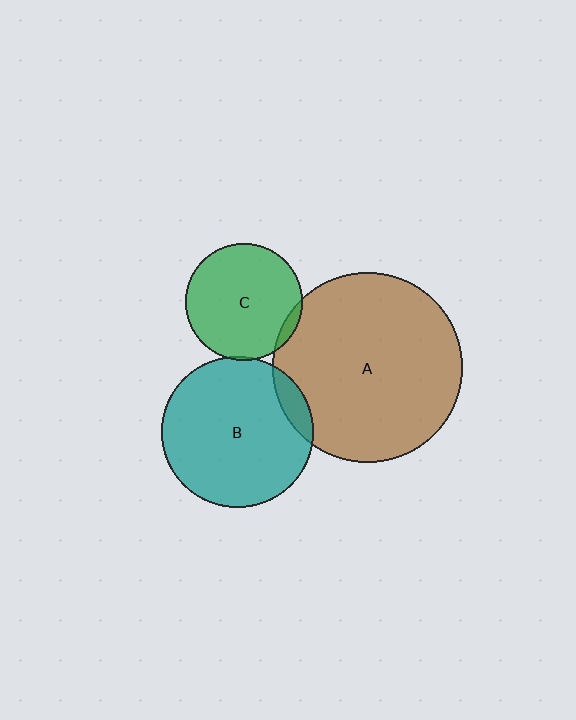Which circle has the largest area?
Circle A (brown).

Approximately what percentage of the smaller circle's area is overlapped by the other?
Approximately 5%.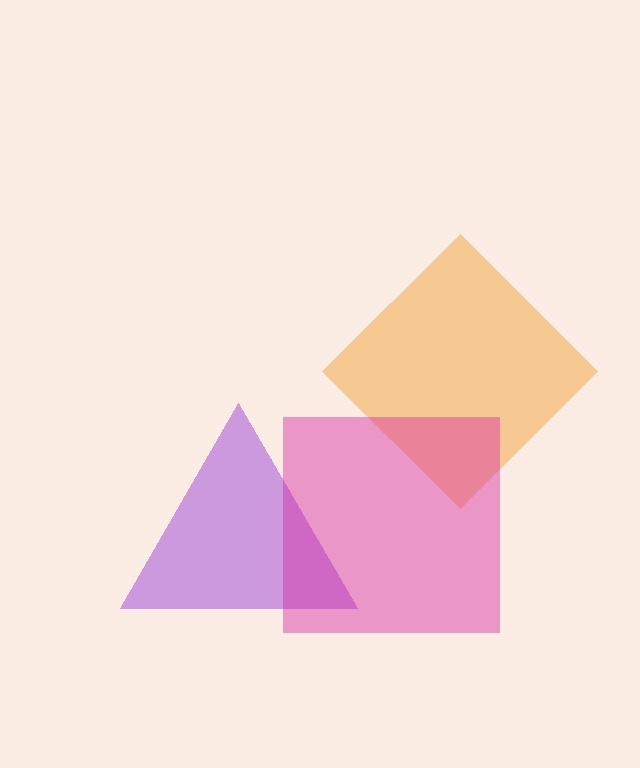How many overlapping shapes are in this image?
There are 3 overlapping shapes in the image.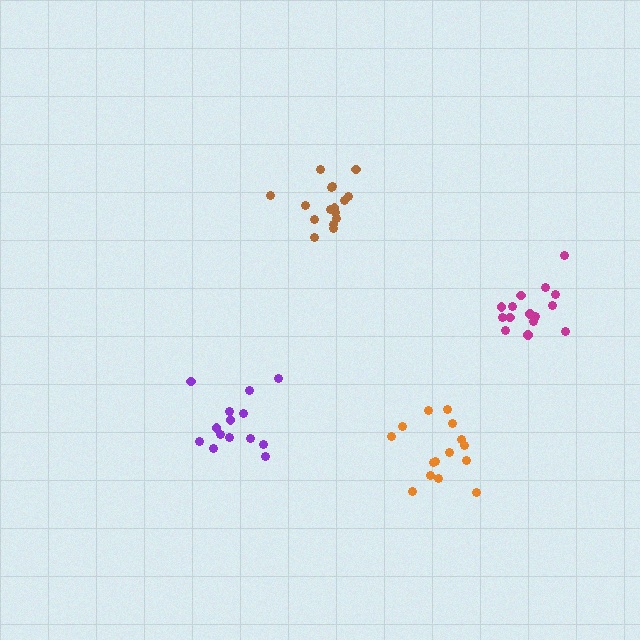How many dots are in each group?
Group 1: 15 dots, Group 2: 16 dots, Group 3: 14 dots, Group 4: 15 dots (60 total).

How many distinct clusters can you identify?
There are 4 distinct clusters.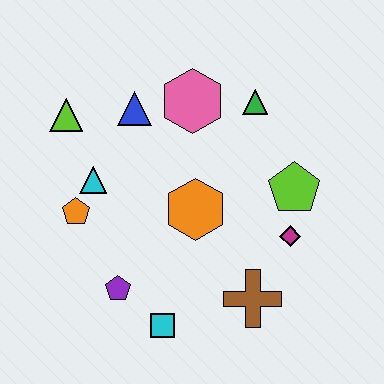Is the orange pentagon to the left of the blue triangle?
Yes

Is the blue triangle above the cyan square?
Yes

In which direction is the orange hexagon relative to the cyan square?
The orange hexagon is above the cyan square.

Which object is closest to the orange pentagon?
The cyan triangle is closest to the orange pentagon.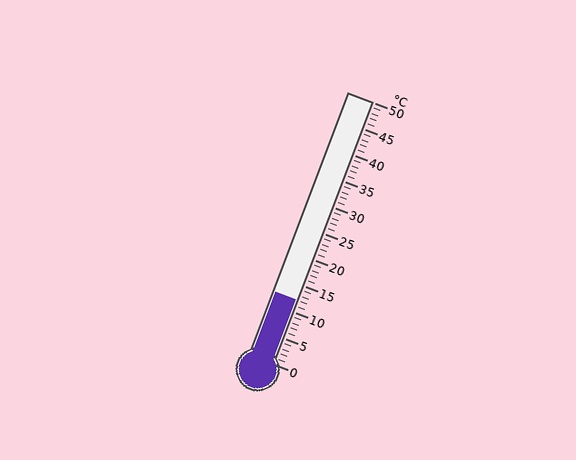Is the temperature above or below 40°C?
The temperature is below 40°C.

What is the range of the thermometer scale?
The thermometer scale ranges from 0°C to 50°C.